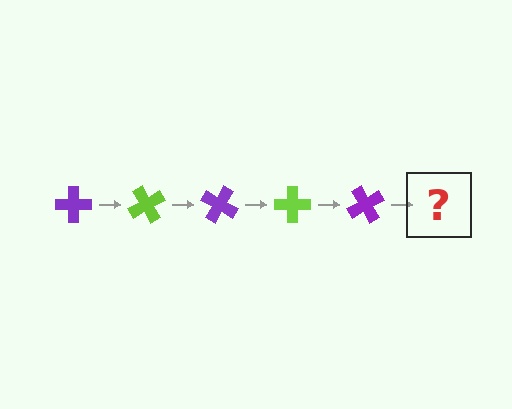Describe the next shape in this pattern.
It should be a lime cross, rotated 300 degrees from the start.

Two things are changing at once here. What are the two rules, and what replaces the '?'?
The two rules are that it rotates 60 degrees each step and the color cycles through purple and lime. The '?' should be a lime cross, rotated 300 degrees from the start.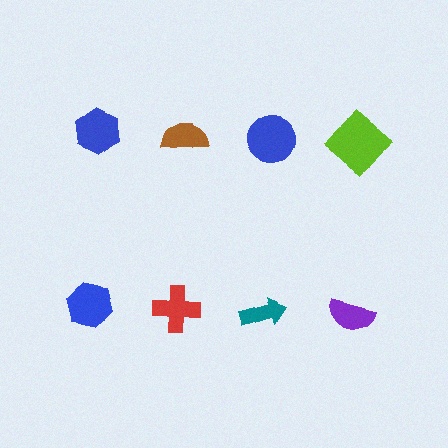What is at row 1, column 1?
A blue hexagon.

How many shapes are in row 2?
4 shapes.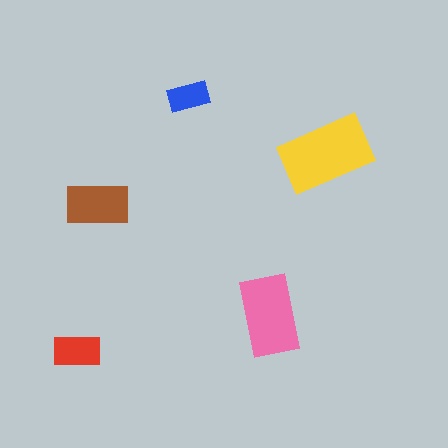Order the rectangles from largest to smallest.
the yellow one, the pink one, the brown one, the red one, the blue one.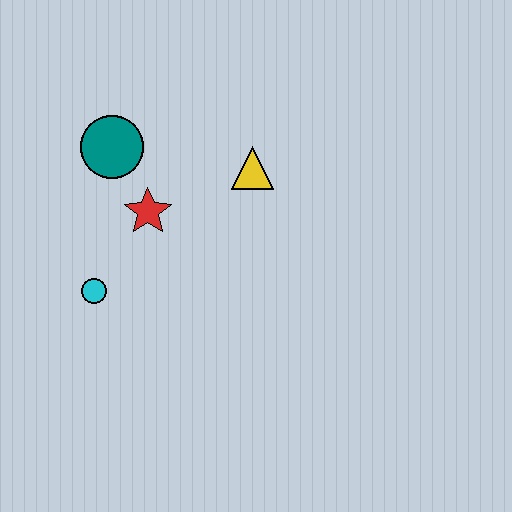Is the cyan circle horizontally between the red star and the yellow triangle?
No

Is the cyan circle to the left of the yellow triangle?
Yes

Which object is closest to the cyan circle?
The red star is closest to the cyan circle.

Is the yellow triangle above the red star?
Yes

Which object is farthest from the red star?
The yellow triangle is farthest from the red star.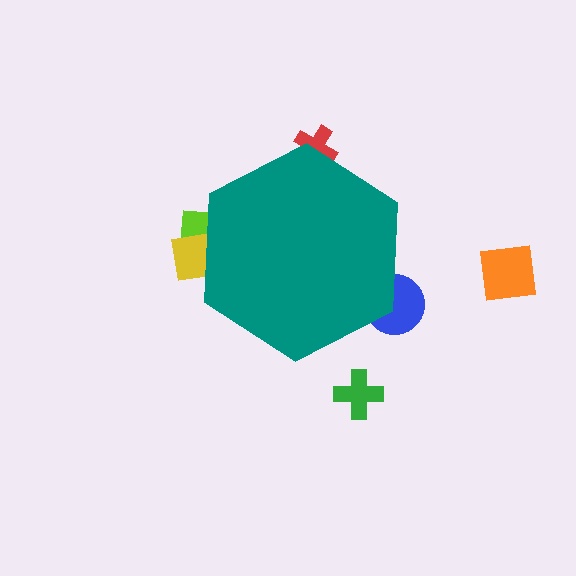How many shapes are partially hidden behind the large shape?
4 shapes are partially hidden.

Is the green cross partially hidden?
No, the green cross is fully visible.